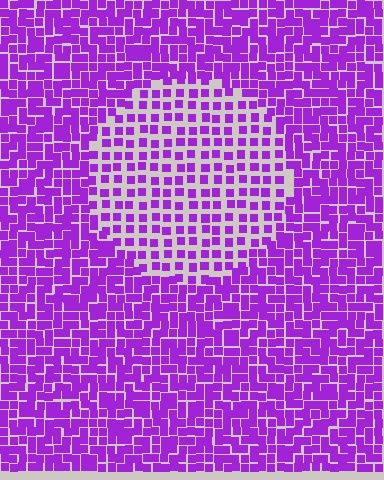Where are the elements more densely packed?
The elements are more densely packed outside the circle boundary.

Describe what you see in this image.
The image contains small purple elements arranged at two different densities. A circle-shaped region is visible where the elements are less densely packed than the surrounding area.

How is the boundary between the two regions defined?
The boundary is defined by a change in element density (approximately 1.9x ratio). All elements are the same color, size, and shape.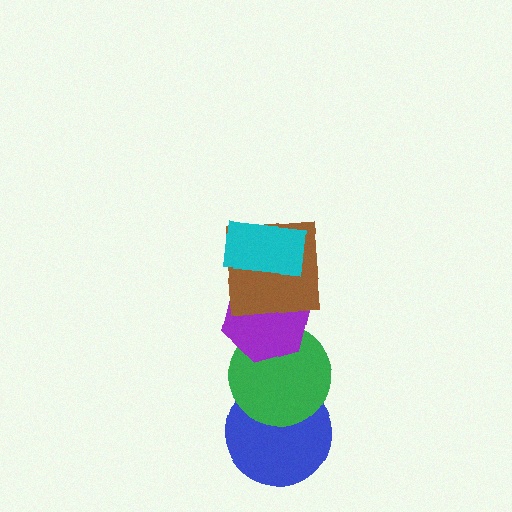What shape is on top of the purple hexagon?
The brown square is on top of the purple hexagon.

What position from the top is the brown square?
The brown square is 2nd from the top.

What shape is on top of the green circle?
The purple hexagon is on top of the green circle.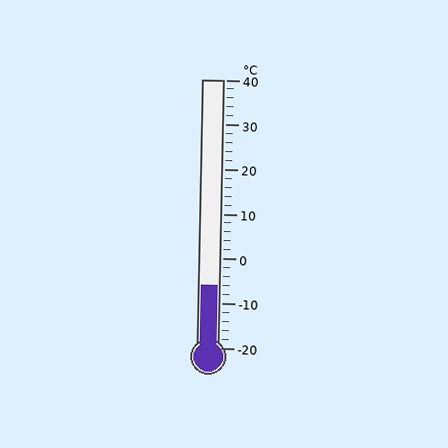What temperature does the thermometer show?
The thermometer shows approximately -6°C.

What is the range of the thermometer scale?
The thermometer scale ranges from -20°C to 40°C.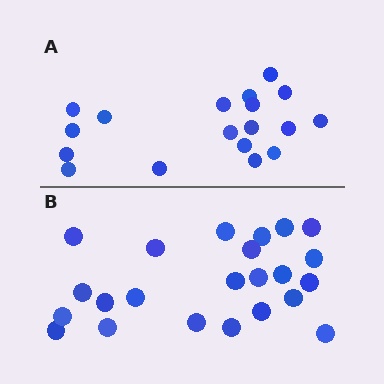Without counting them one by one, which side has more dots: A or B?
Region B (the bottom region) has more dots.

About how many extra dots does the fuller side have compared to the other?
Region B has about 5 more dots than region A.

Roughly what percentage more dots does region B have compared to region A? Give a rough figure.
About 30% more.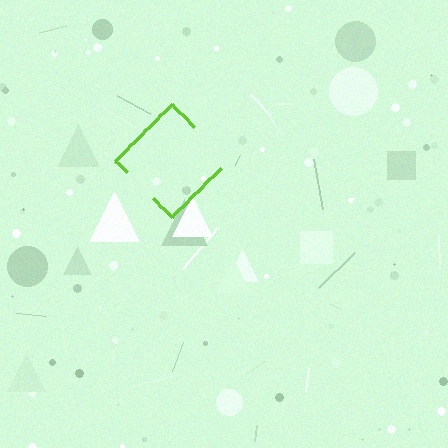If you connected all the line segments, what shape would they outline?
They would outline a diamond.